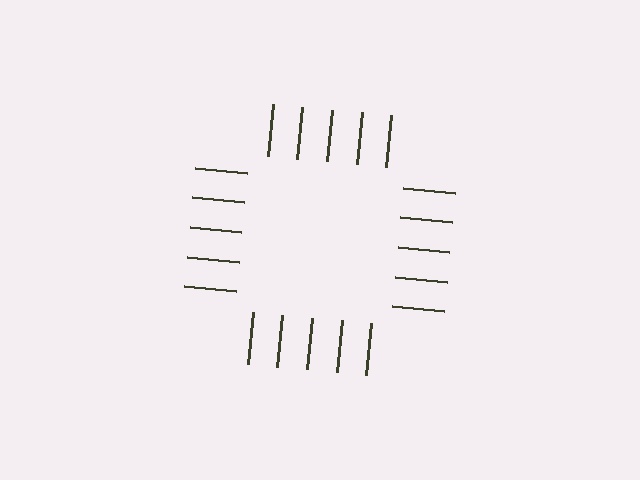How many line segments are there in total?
20 — 5 along each of the 4 edges.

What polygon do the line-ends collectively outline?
An illusory square — the line segments terminate on its edges but no continuous stroke is drawn.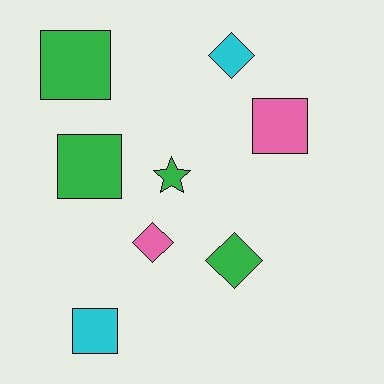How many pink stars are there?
There are no pink stars.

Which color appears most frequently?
Green, with 4 objects.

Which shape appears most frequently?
Square, with 4 objects.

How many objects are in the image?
There are 8 objects.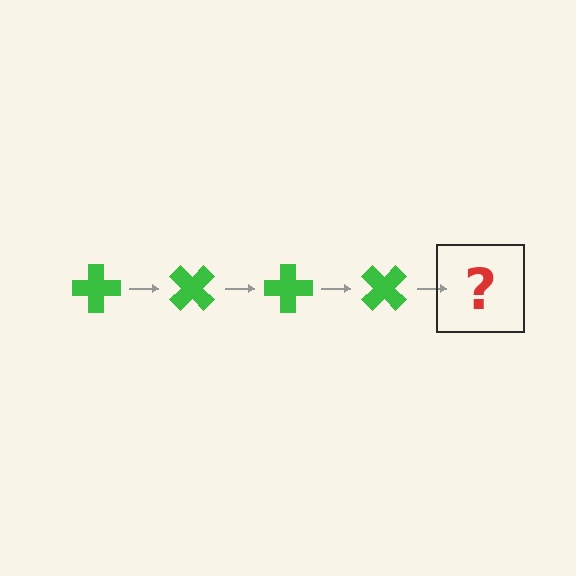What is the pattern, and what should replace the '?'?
The pattern is that the cross rotates 45 degrees each step. The '?' should be a green cross rotated 180 degrees.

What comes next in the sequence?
The next element should be a green cross rotated 180 degrees.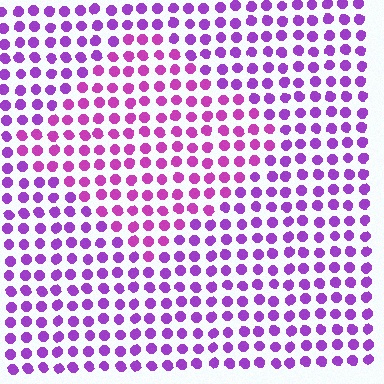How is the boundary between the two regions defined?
The boundary is defined purely by a slight shift in hue (about 25 degrees). Spacing, size, and orientation are identical on both sides.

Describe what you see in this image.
The image is filled with small purple elements in a uniform arrangement. A diamond-shaped region is visible where the elements are tinted to a slightly different hue, forming a subtle color boundary.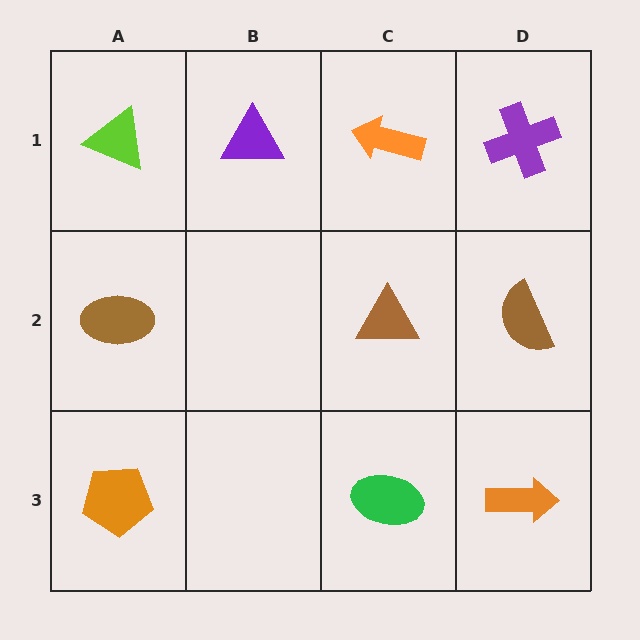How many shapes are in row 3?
3 shapes.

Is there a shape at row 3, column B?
No, that cell is empty.